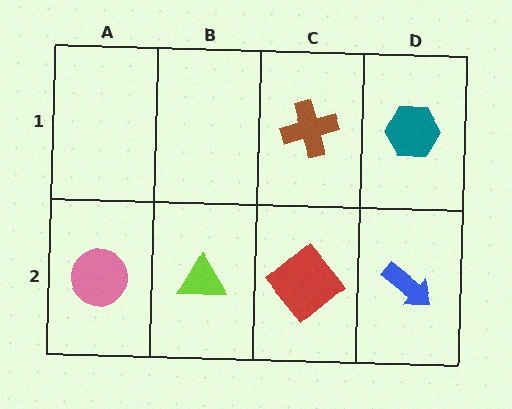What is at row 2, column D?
A blue arrow.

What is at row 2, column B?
A lime triangle.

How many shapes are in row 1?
2 shapes.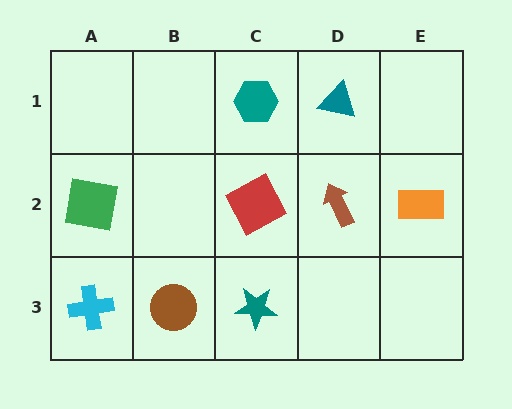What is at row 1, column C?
A teal hexagon.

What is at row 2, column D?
A brown arrow.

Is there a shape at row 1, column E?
No, that cell is empty.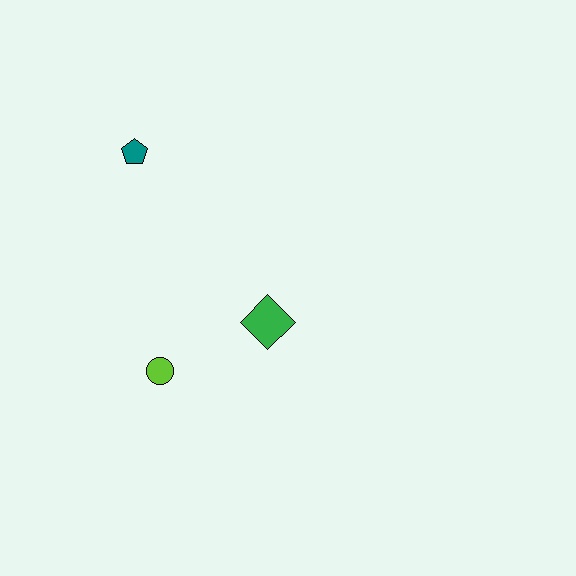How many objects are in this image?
There are 3 objects.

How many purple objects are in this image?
There are no purple objects.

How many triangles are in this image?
There are no triangles.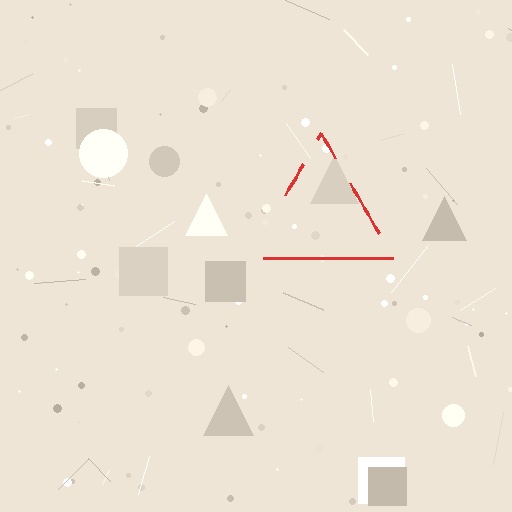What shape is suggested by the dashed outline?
The dashed outline suggests a triangle.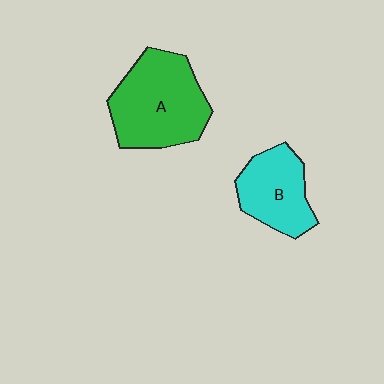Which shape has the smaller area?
Shape B (cyan).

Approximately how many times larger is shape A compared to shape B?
Approximately 1.5 times.